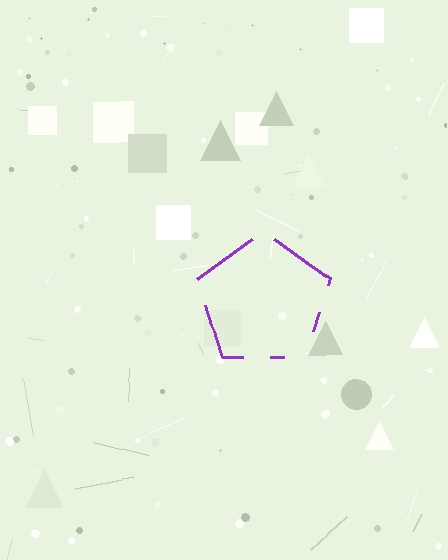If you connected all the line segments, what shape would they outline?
They would outline a pentagon.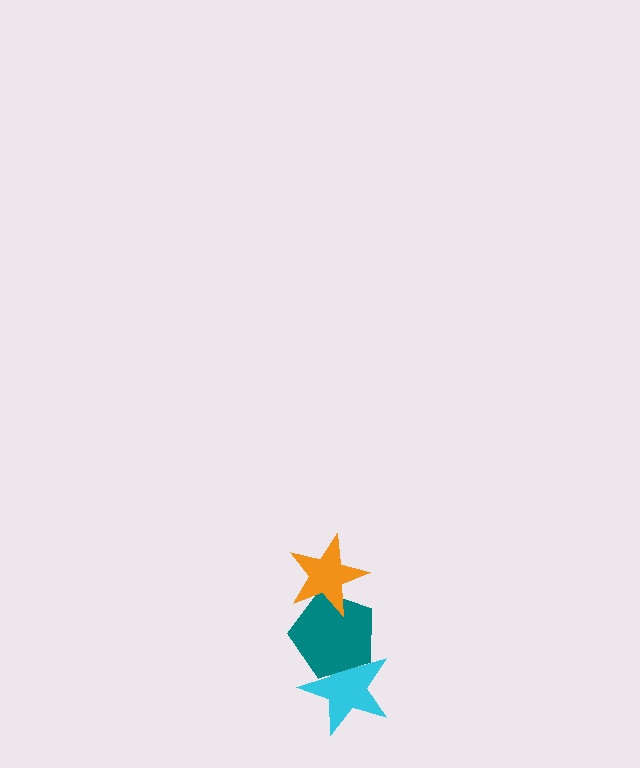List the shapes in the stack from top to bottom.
From top to bottom: the orange star, the teal pentagon, the cyan star.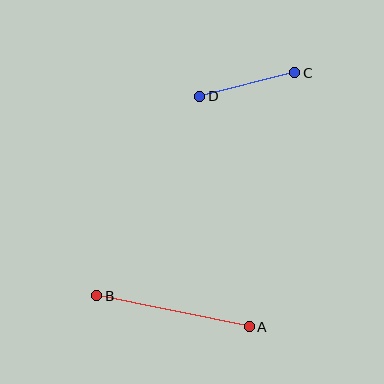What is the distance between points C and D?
The distance is approximately 98 pixels.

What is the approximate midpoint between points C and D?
The midpoint is at approximately (247, 84) pixels.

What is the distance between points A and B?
The distance is approximately 155 pixels.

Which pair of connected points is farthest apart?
Points A and B are farthest apart.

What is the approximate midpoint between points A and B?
The midpoint is at approximately (173, 311) pixels.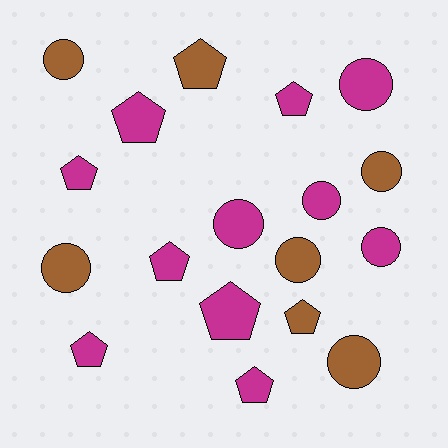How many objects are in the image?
There are 18 objects.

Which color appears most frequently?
Magenta, with 11 objects.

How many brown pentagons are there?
There are 2 brown pentagons.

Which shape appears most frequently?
Pentagon, with 9 objects.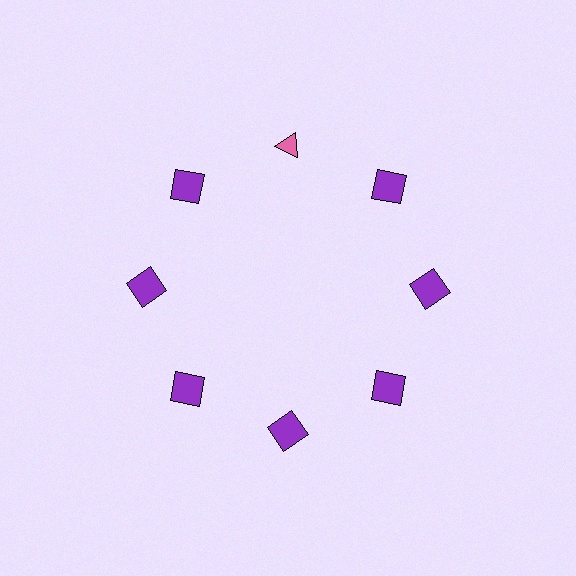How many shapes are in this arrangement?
There are 8 shapes arranged in a ring pattern.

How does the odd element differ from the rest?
It differs in both color (pink instead of purple) and shape (triangle instead of square).